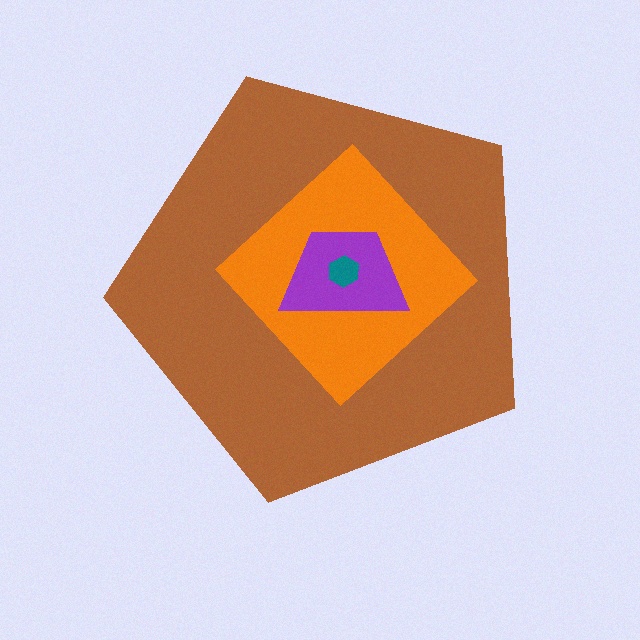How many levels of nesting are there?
4.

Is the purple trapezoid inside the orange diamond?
Yes.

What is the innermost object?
The teal hexagon.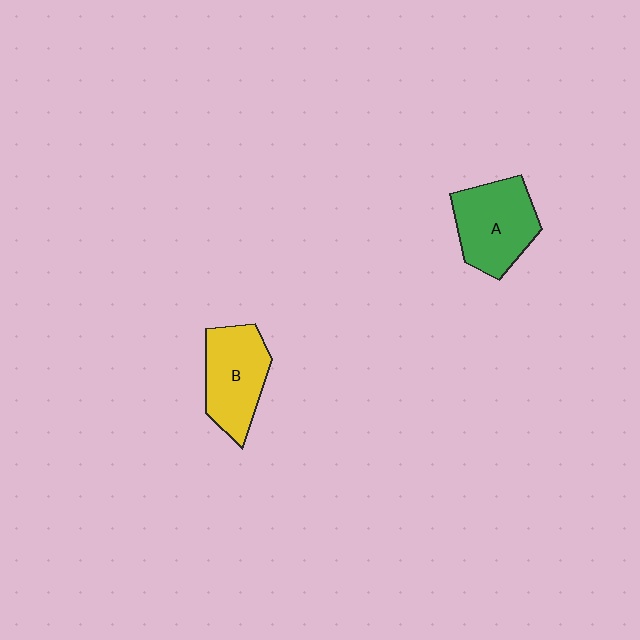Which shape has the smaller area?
Shape B (yellow).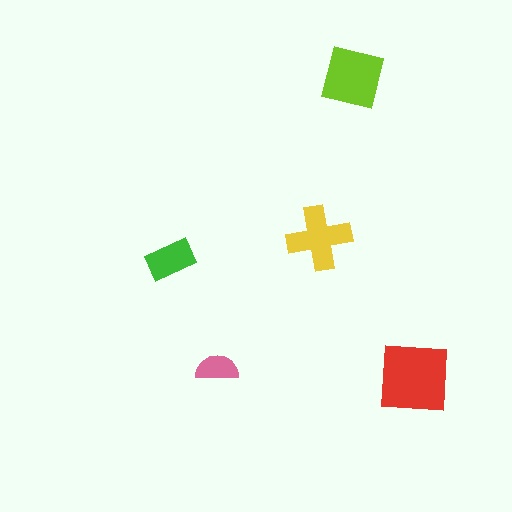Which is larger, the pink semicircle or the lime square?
The lime square.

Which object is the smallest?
The pink semicircle.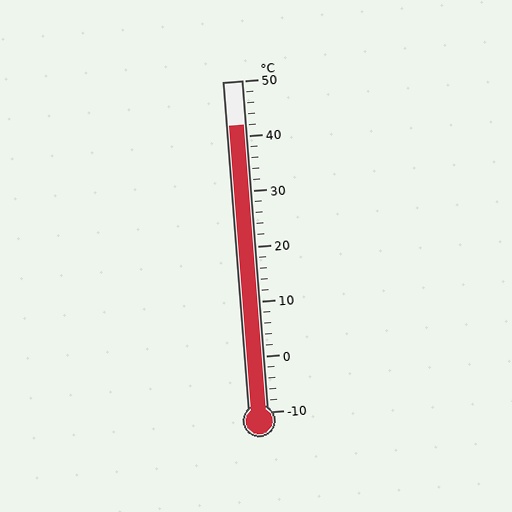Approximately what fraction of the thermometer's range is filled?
The thermometer is filled to approximately 85% of its range.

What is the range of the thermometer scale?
The thermometer scale ranges from -10°C to 50°C.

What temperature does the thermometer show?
The thermometer shows approximately 42°C.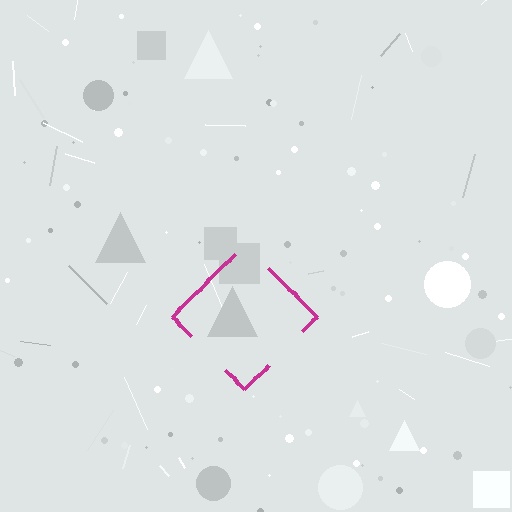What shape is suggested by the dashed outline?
The dashed outline suggests a diamond.